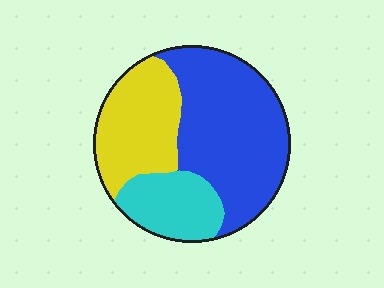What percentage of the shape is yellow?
Yellow takes up between a quarter and a half of the shape.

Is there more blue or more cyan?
Blue.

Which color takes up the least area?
Cyan, at roughly 20%.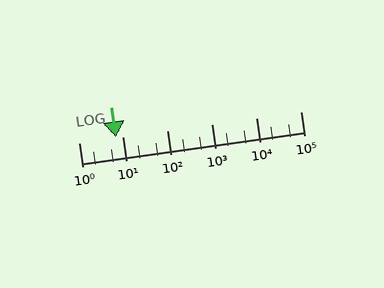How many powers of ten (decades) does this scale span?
The scale spans 5 decades, from 1 to 100000.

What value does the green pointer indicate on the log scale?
The pointer indicates approximately 7.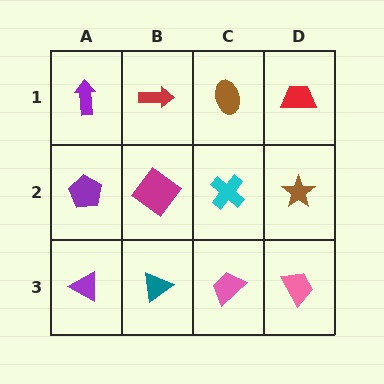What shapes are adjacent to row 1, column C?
A cyan cross (row 2, column C), a red arrow (row 1, column B), a red trapezoid (row 1, column D).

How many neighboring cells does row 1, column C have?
3.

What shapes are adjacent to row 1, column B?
A magenta diamond (row 2, column B), a purple arrow (row 1, column A), a brown ellipse (row 1, column C).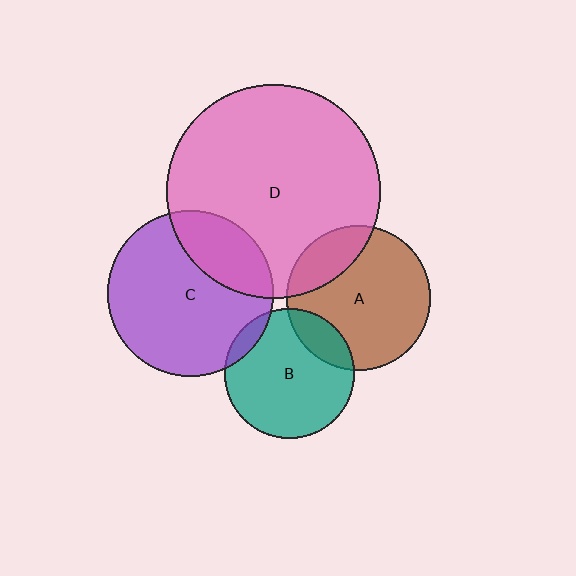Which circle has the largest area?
Circle D (pink).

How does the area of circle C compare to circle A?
Approximately 1.3 times.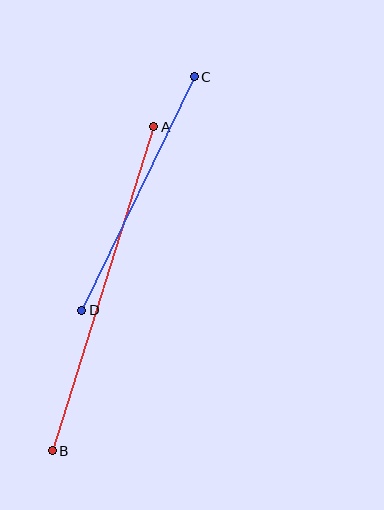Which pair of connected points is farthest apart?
Points A and B are farthest apart.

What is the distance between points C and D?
The distance is approximately 259 pixels.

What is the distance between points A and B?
The distance is approximately 340 pixels.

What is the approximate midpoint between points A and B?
The midpoint is at approximately (103, 289) pixels.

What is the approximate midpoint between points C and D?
The midpoint is at approximately (138, 194) pixels.